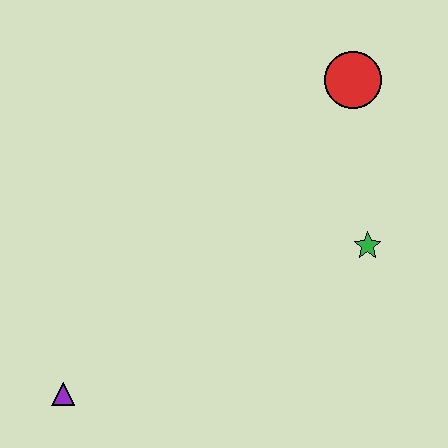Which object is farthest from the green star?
The purple triangle is farthest from the green star.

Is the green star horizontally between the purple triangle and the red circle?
No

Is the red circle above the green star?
Yes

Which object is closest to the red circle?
The green star is closest to the red circle.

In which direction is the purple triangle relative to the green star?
The purple triangle is to the left of the green star.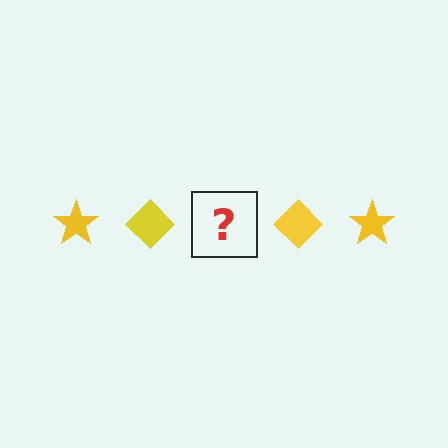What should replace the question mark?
The question mark should be replaced with a yellow star.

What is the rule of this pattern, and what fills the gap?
The rule is that the pattern cycles through star, diamond shapes in yellow. The gap should be filled with a yellow star.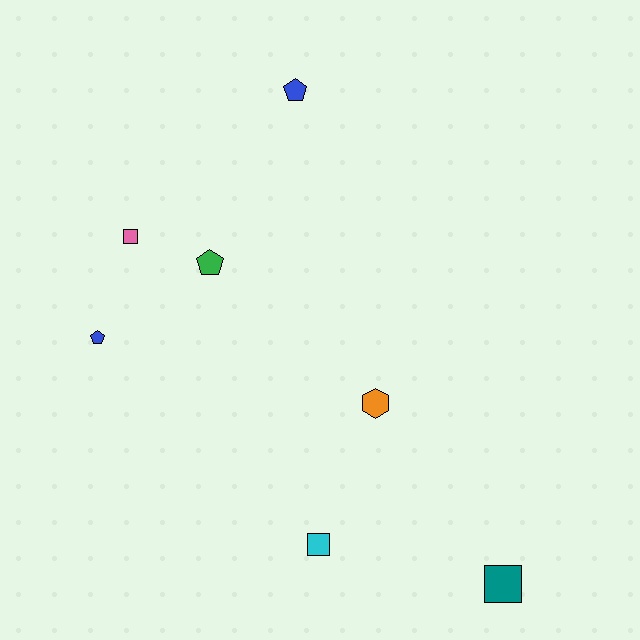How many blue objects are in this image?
There are 2 blue objects.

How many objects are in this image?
There are 7 objects.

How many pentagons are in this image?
There are 3 pentagons.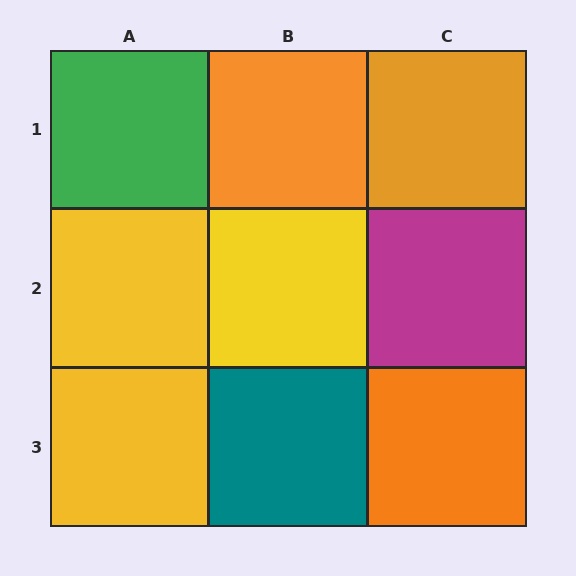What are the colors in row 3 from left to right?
Yellow, teal, orange.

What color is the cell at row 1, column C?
Orange.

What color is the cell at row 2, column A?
Yellow.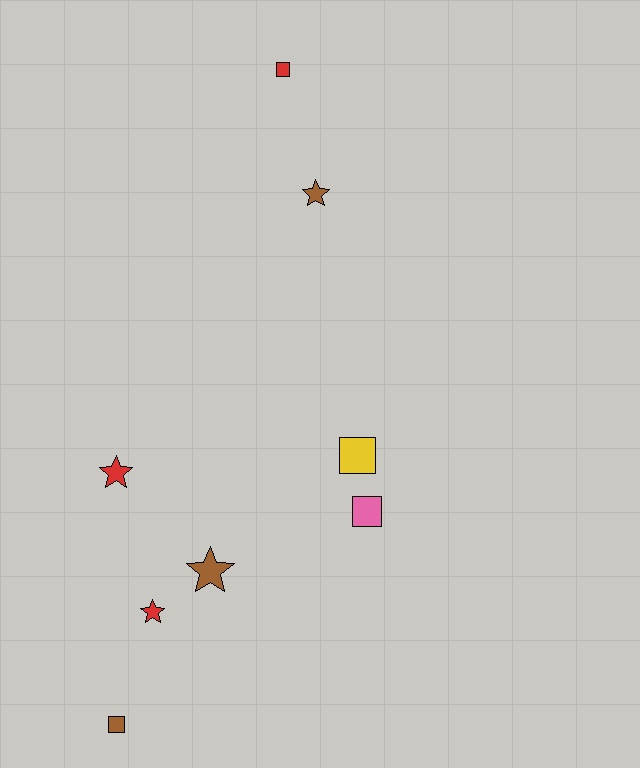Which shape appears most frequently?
Star, with 4 objects.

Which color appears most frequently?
Red, with 3 objects.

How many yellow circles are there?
There are no yellow circles.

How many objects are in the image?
There are 8 objects.